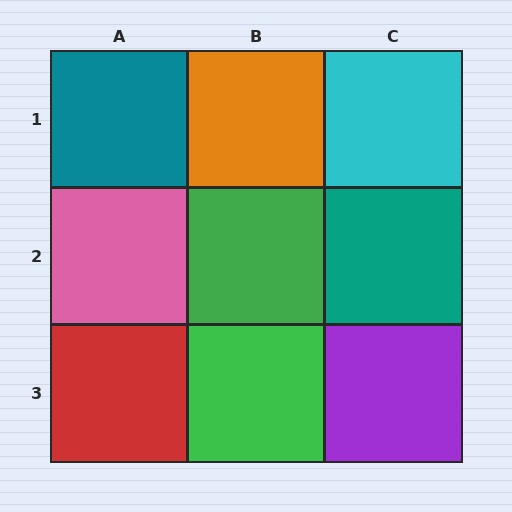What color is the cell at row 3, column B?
Green.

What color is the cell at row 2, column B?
Green.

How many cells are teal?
2 cells are teal.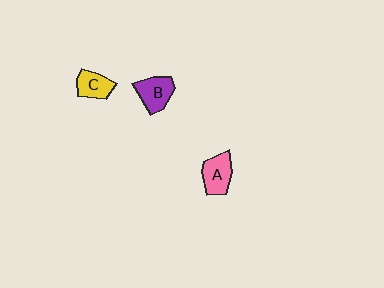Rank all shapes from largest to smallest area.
From largest to smallest: B (purple), A (pink), C (yellow).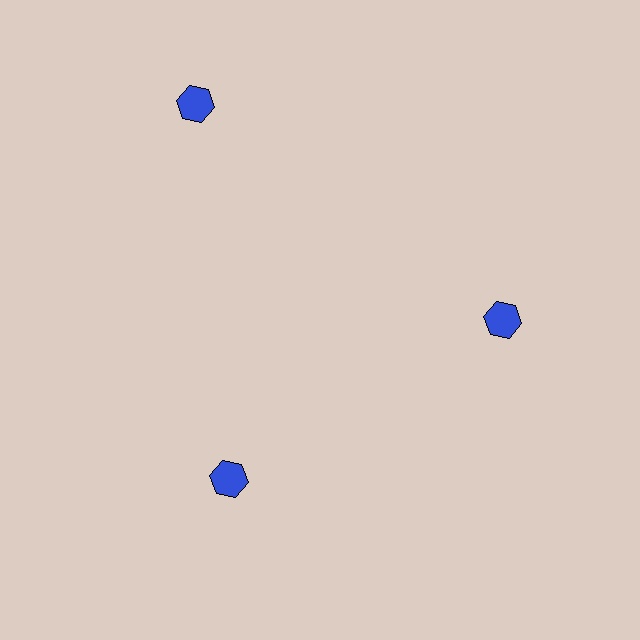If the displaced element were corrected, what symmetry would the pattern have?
It would have 3-fold rotational symmetry — the pattern would map onto itself every 120 degrees.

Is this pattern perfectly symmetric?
No. The 3 blue hexagons are arranged in a ring, but one element near the 11 o'clock position is pushed outward from the center, breaking the 3-fold rotational symmetry.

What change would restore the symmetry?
The symmetry would be restored by moving it inward, back onto the ring so that all 3 hexagons sit at equal angles and equal distance from the center.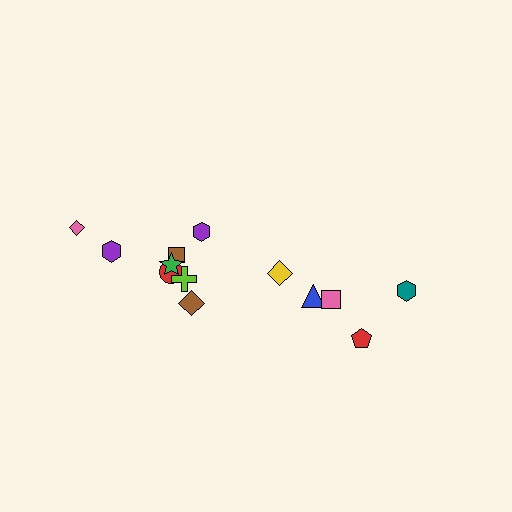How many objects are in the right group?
There are 5 objects.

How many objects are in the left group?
There are 8 objects.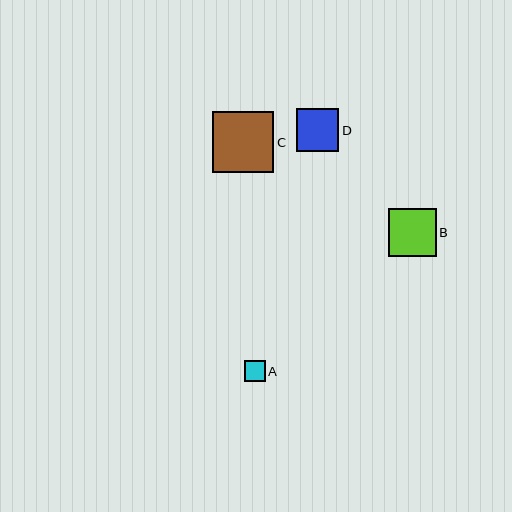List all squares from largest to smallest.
From largest to smallest: C, B, D, A.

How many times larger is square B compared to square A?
Square B is approximately 2.3 times the size of square A.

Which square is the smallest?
Square A is the smallest with a size of approximately 21 pixels.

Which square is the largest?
Square C is the largest with a size of approximately 61 pixels.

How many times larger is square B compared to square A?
Square B is approximately 2.3 times the size of square A.